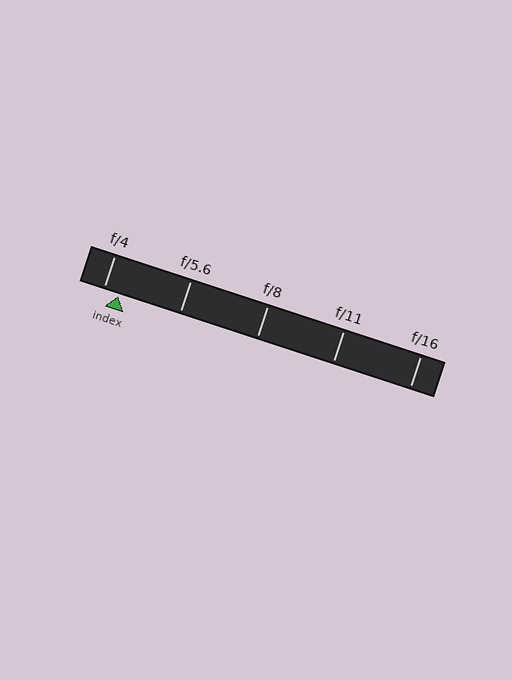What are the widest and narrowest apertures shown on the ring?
The widest aperture shown is f/4 and the narrowest is f/16.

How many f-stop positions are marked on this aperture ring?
There are 5 f-stop positions marked.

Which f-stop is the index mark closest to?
The index mark is closest to f/4.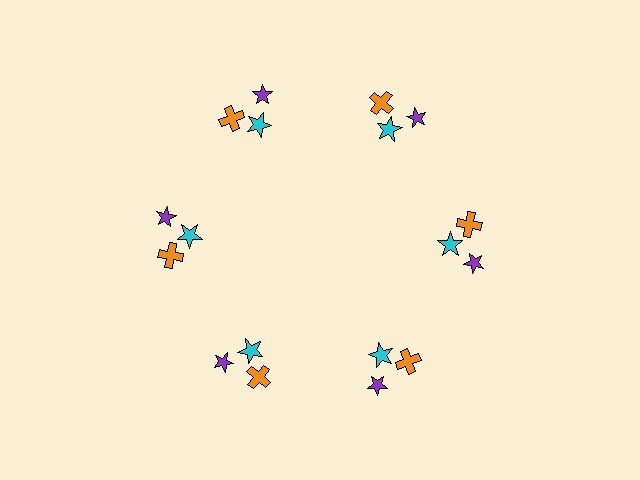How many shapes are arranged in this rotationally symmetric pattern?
There are 18 shapes, arranged in 6 groups of 3.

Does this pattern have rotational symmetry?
Yes, this pattern has 6-fold rotational symmetry. It looks the same after rotating 60 degrees around the center.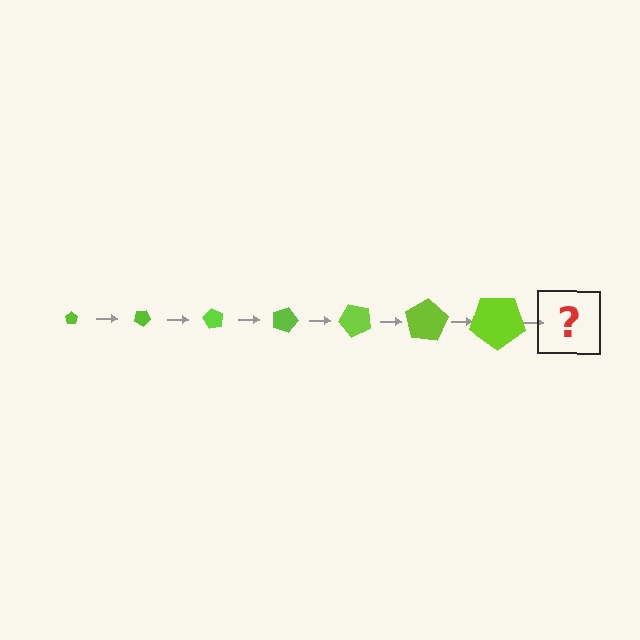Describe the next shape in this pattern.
It should be a pentagon, larger than the previous one and rotated 210 degrees from the start.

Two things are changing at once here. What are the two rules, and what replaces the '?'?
The two rules are that the pentagon grows larger each step and it rotates 30 degrees each step. The '?' should be a pentagon, larger than the previous one and rotated 210 degrees from the start.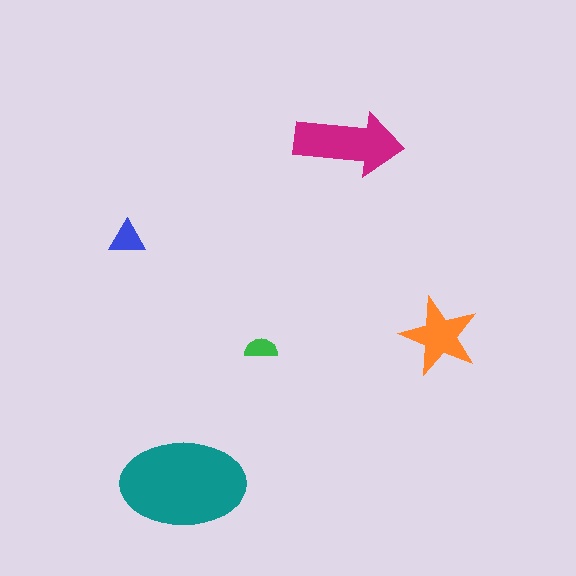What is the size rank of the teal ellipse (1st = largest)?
1st.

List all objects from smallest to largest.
The green semicircle, the blue triangle, the orange star, the magenta arrow, the teal ellipse.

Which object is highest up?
The magenta arrow is topmost.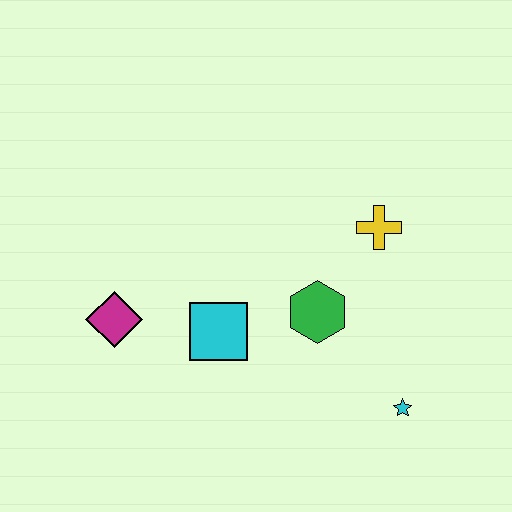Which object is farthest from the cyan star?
The magenta diamond is farthest from the cyan star.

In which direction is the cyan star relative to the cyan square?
The cyan star is to the right of the cyan square.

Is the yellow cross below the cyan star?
No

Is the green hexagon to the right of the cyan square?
Yes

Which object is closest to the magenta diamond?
The cyan square is closest to the magenta diamond.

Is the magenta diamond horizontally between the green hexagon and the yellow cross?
No